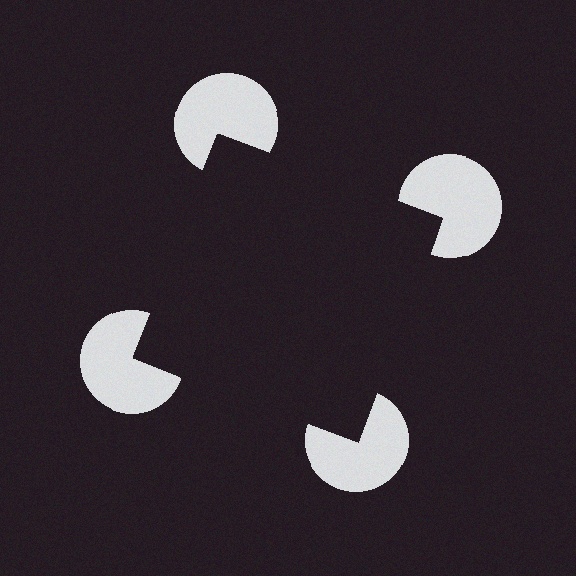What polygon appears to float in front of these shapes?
An illusory square — its edges are inferred from the aligned wedge cuts in the pac-man discs, not physically drawn.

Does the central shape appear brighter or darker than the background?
It typically appears slightly darker than the background, even though no actual brightness change is drawn.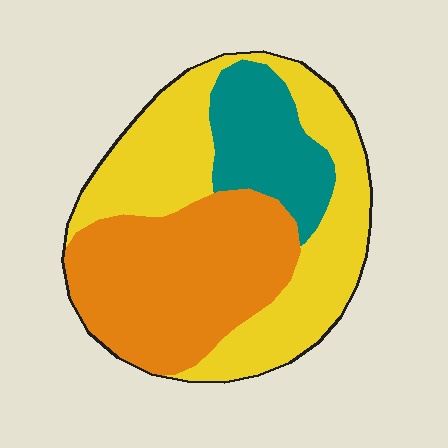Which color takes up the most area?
Yellow, at roughly 45%.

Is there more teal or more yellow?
Yellow.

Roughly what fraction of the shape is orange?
Orange covers around 40% of the shape.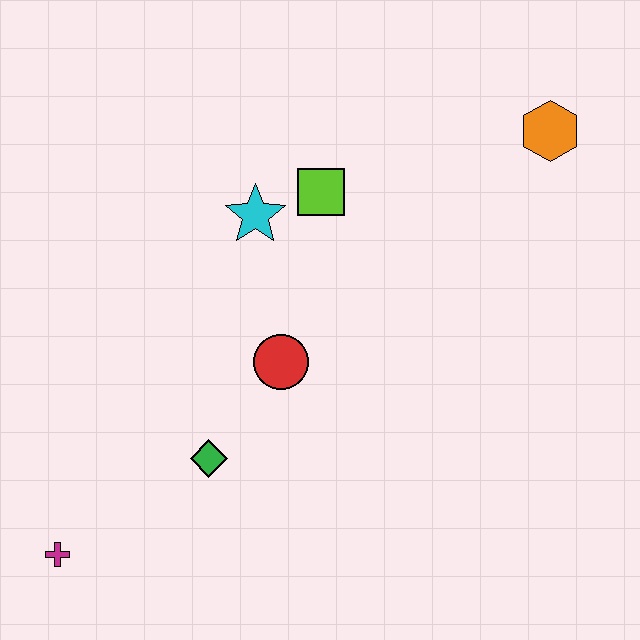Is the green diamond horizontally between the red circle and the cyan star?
No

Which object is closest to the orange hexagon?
The lime square is closest to the orange hexagon.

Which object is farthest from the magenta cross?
The orange hexagon is farthest from the magenta cross.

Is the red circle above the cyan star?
No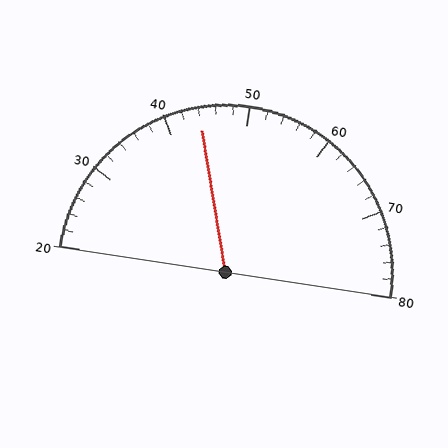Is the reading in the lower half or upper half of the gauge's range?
The reading is in the lower half of the range (20 to 80).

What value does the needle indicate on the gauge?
The needle indicates approximately 44.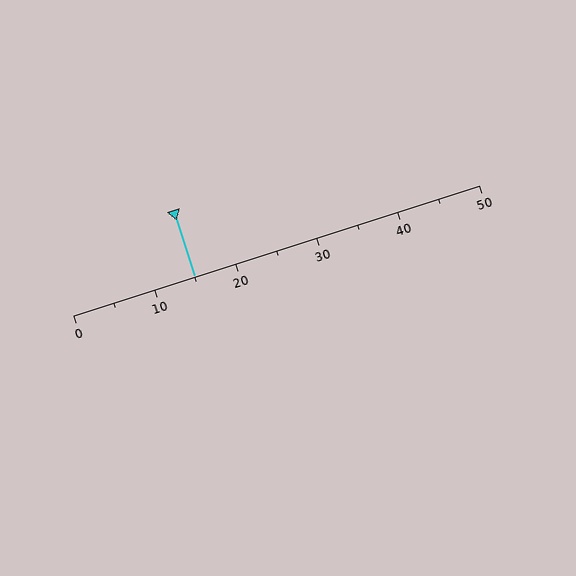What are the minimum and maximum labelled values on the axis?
The axis runs from 0 to 50.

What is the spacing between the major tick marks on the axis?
The major ticks are spaced 10 apart.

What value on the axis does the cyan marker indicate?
The marker indicates approximately 15.